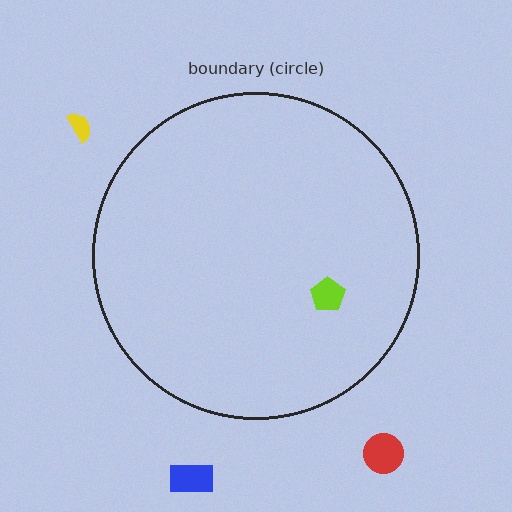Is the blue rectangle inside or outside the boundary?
Outside.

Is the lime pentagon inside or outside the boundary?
Inside.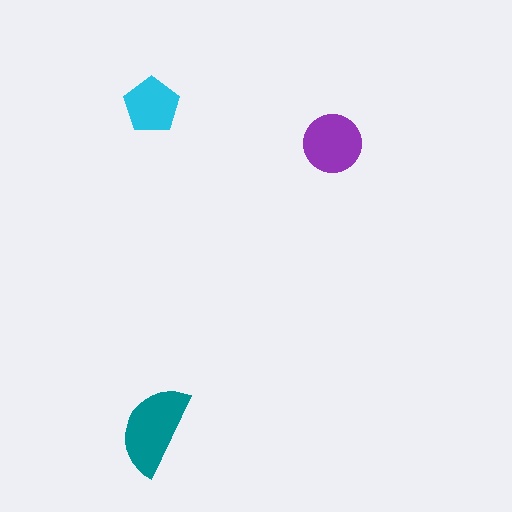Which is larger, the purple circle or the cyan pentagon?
The purple circle.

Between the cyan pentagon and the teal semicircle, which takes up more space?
The teal semicircle.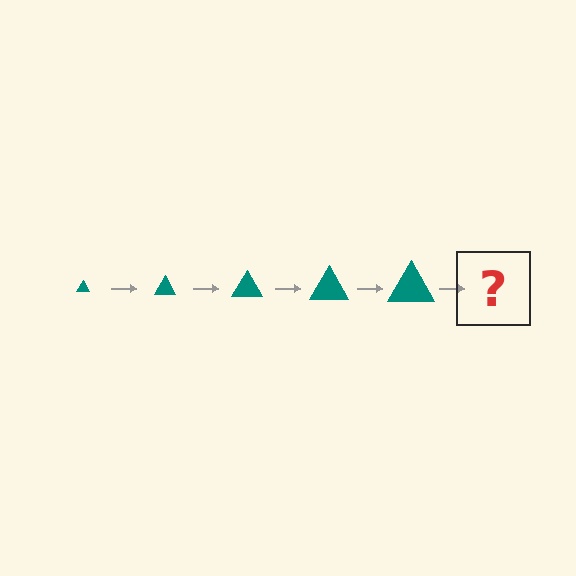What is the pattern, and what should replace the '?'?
The pattern is that the triangle gets progressively larger each step. The '?' should be a teal triangle, larger than the previous one.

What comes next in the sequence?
The next element should be a teal triangle, larger than the previous one.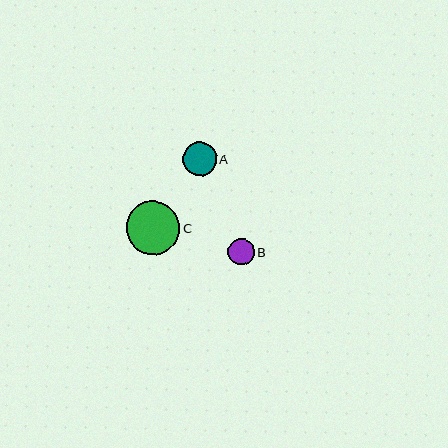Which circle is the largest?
Circle C is the largest with a size of approximately 53 pixels.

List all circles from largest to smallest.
From largest to smallest: C, A, B.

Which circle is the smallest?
Circle B is the smallest with a size of approximately 26 pixels.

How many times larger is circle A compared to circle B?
Circle A is approximately 1.3 times the size of circle B.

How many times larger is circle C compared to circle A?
Circle C is approximately 1.6 times the size of circle A.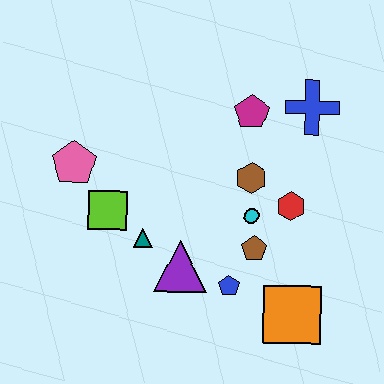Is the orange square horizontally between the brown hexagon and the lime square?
No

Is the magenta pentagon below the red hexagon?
No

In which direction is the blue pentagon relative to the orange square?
The blue pentagon is to the left of the orange square.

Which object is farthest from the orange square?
The pink pentagon is farthest from the orange square.